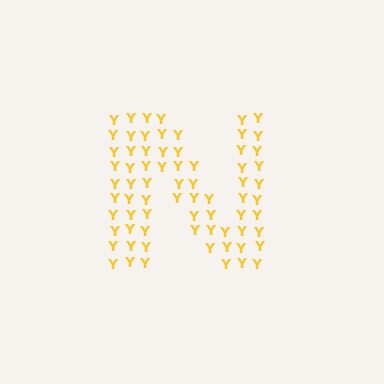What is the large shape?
The large shape is the letter N.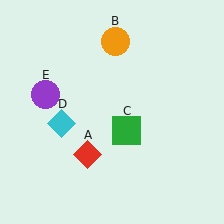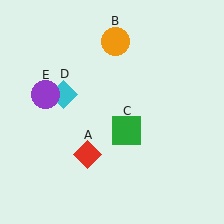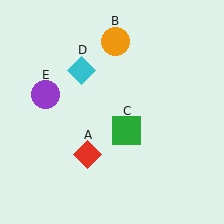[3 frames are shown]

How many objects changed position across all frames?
1 object changed position: cyan diamond (object D).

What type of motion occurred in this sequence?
The cyan diamond (object D) rotated clockwise around the center of the scene.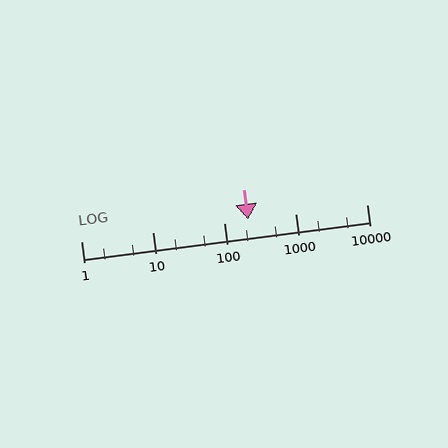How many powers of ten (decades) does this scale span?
The scale spans 4 decades, from 1 to 10000.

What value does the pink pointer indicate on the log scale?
The pointer indicates approximately 220.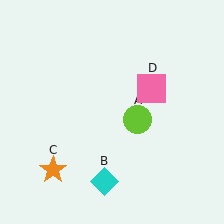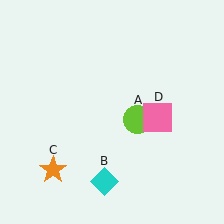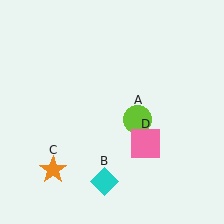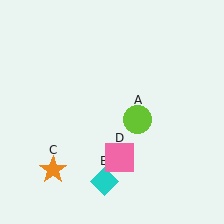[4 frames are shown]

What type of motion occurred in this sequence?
The pink square (object D) rotated clockwise around the center of the scene.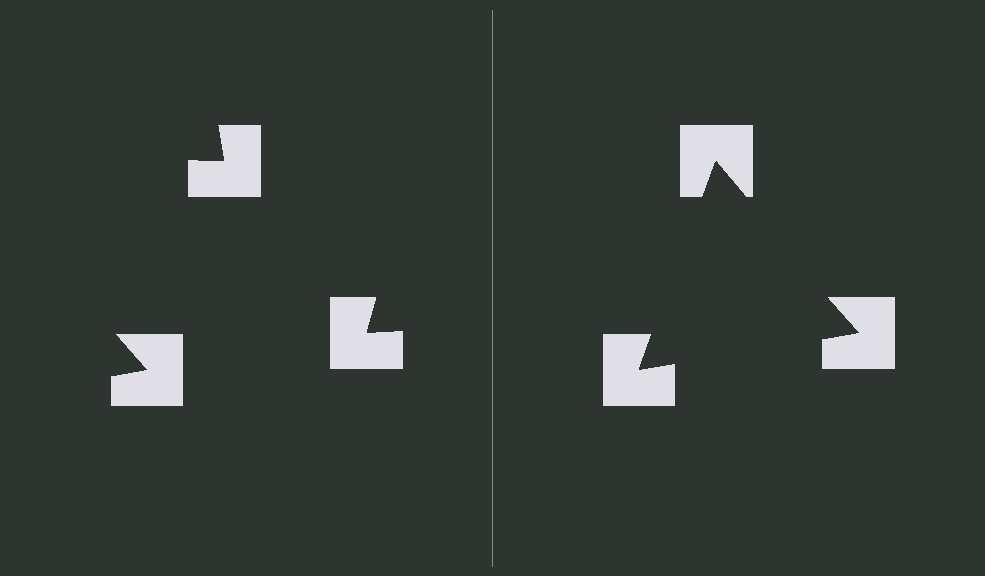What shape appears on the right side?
An illusory triangle.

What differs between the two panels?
The notched squares are positioned identically on both sides; only the wedge orientations differ. On the right they align to a triangle; on the left they are misaligned.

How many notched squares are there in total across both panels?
6 — 3 on each side.